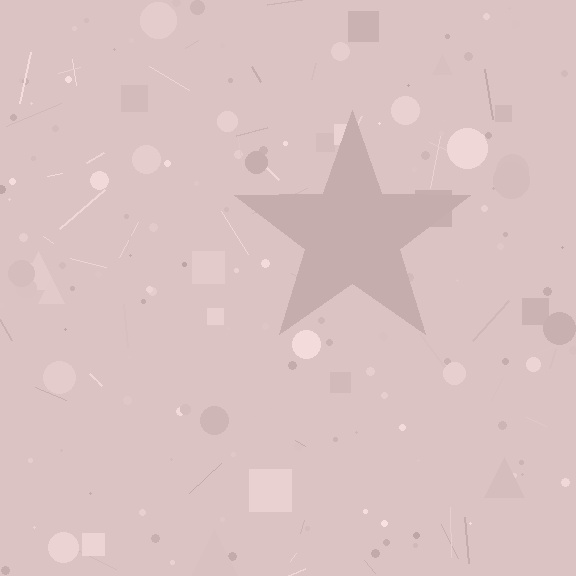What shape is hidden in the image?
A star is hidden in the image.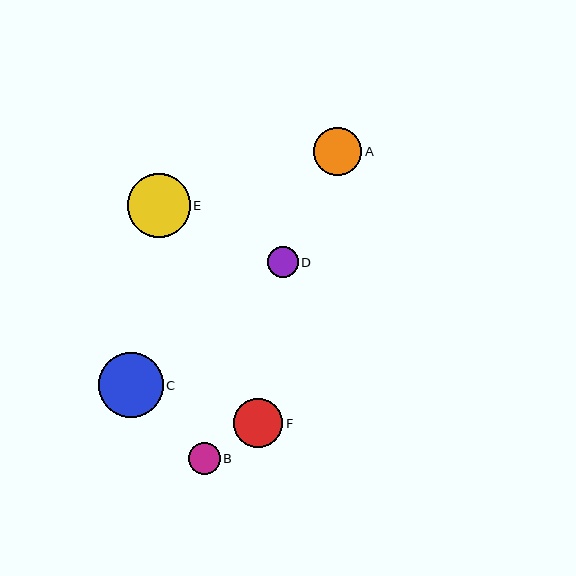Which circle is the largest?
Circle C is the largest with a size of approximately 65 pixels.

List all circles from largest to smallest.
From largest to smallest: C, E, F, A, B, D.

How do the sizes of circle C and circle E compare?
Circle C and circle E are approximately the same size.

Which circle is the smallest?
Circle D is the smallest with a size of approximately 31 pixels.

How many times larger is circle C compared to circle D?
Circle C is approximately 2.1 times the size of circle D.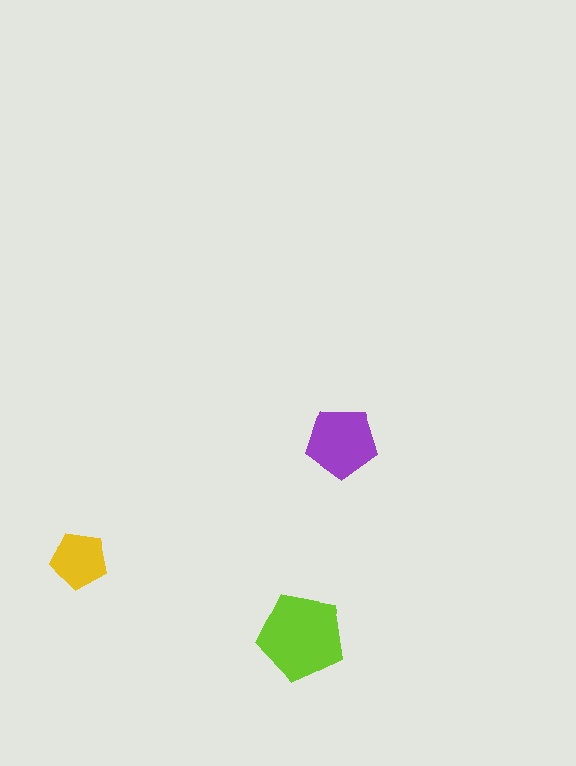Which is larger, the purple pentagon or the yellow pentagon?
The purple one.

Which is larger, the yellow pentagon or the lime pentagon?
The lime one.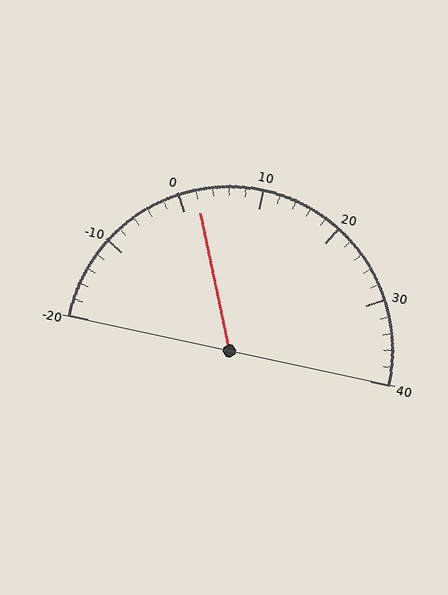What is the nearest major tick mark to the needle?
The nearest major tick mark is 0.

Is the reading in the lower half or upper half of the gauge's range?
The reading is in the lower half of the range (-20 to 40).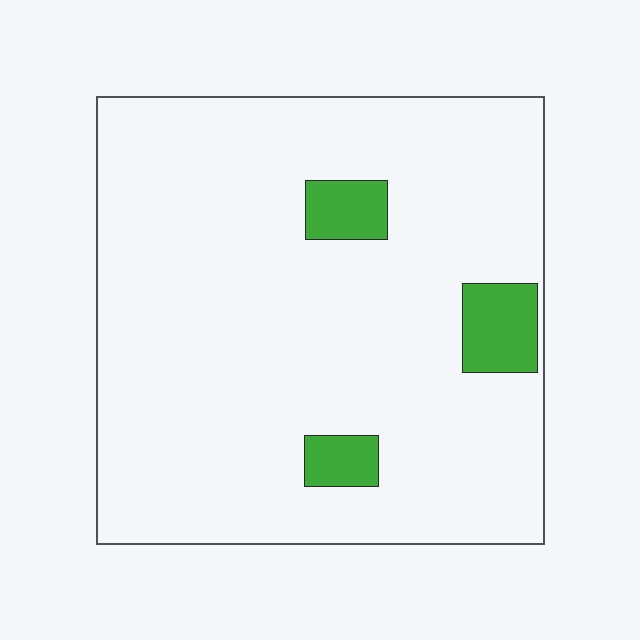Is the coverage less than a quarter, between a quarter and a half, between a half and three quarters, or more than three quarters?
Less than a quarter.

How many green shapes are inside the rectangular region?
3.